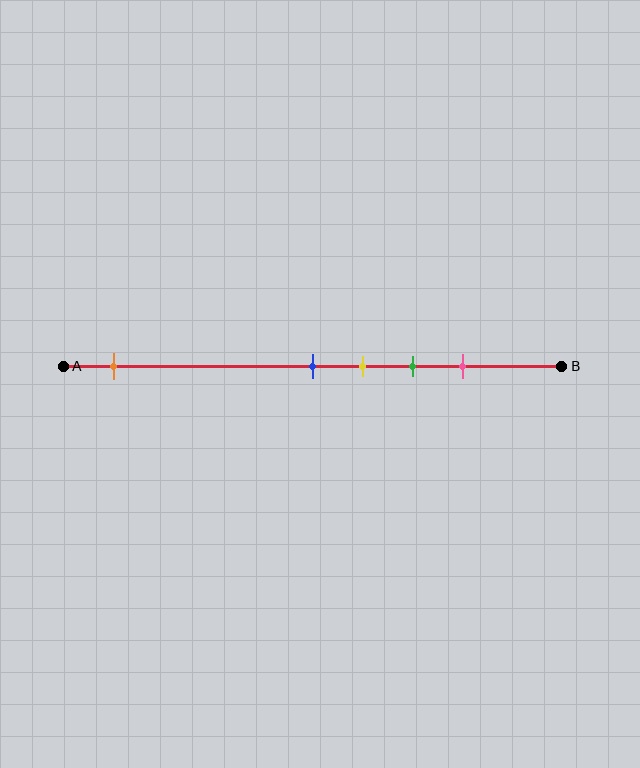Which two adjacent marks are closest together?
The blue and yellow marks are the closest adjacent pair.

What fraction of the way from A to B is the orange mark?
The orange mark is approximately 10% (0.1) of the way from A to B.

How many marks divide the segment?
There are 5 marks dividing the segment.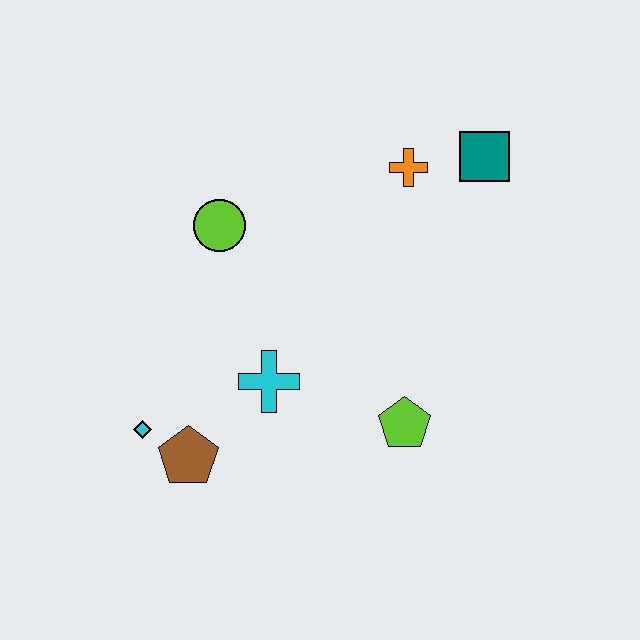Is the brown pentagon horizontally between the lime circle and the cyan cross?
No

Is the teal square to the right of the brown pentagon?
Yes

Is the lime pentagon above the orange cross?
No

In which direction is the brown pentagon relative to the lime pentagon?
The brown pentagon is to the left of the lime pentagon.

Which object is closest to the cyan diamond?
The brown pentagon is closest to the cyan diamond.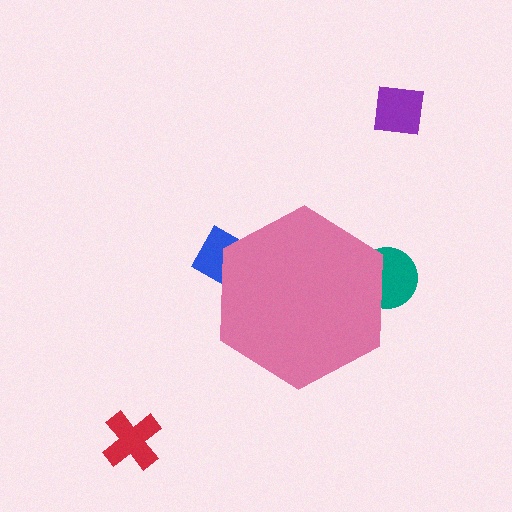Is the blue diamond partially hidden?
Yes, the blue diamond is partially hidden behind the pink hexagon.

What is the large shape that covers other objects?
A pink hexagon.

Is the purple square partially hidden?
No, the purple square is fully visible.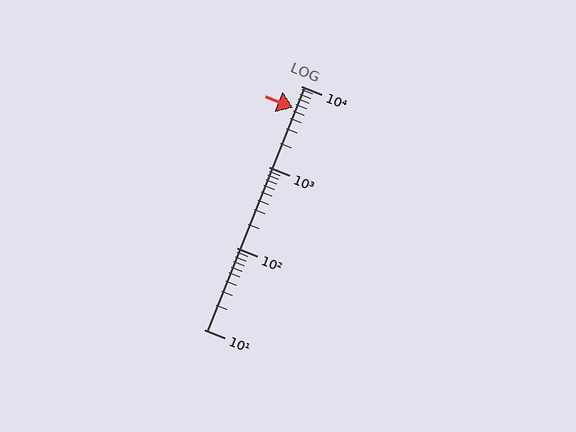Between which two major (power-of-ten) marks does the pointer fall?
The pointer is between 1000 and 10000.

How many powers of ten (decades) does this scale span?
The scale spans 3 decades, from 10 to 10000.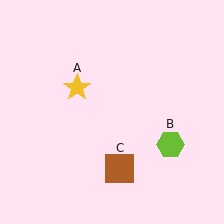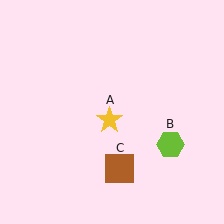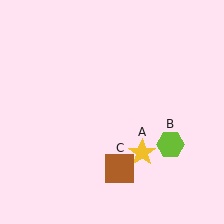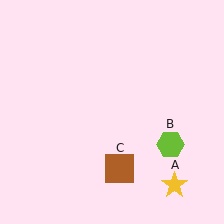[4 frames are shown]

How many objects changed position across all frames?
1 object changed position: yellow star (object A).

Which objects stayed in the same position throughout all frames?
Lime hexagon (object B) and brown square (object C) remained stationary.